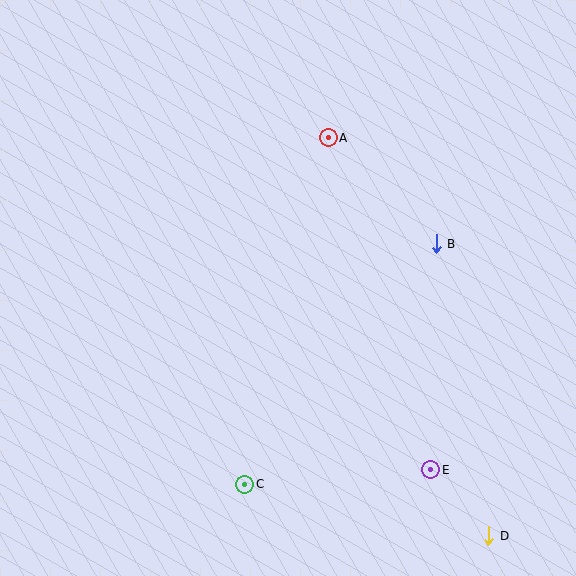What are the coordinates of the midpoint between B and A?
The midpoint between B and A is at (382, 191).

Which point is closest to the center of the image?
Point B at (436, 244) is closest to the center.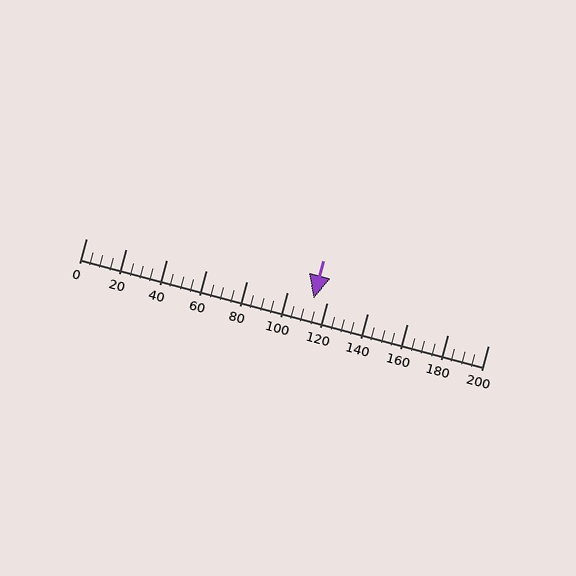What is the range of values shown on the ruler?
The ruler shows values from 0 to 200.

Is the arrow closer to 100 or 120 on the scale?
The arrow is closer to 120.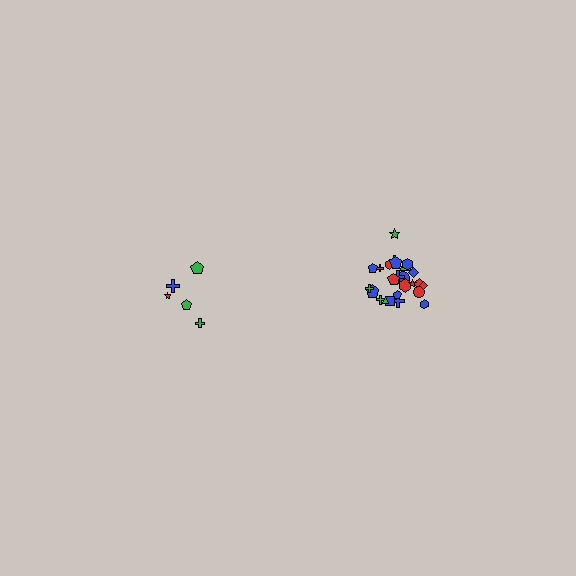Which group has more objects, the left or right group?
The right group.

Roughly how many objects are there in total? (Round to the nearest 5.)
Roughly 30 objects in total.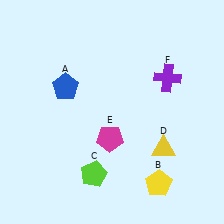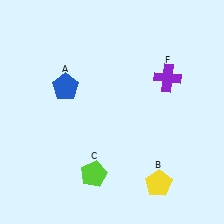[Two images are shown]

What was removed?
The yellow triangle (D), the magenta pentagon (E) were removed in Image 2.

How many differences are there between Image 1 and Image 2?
There are 2 differences between the two images.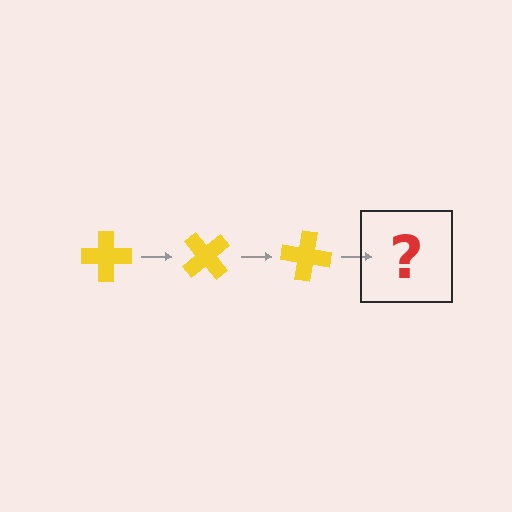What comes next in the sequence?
The next element should be a yellow cross rotated 150 degrees.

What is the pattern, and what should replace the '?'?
The pattern is that the cross rotates 50 degrees each step. The '?' should be a yellow cross rotated 150 degrees.